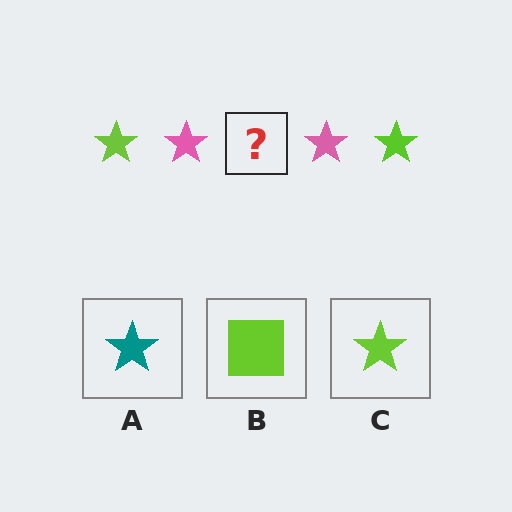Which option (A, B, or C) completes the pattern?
C.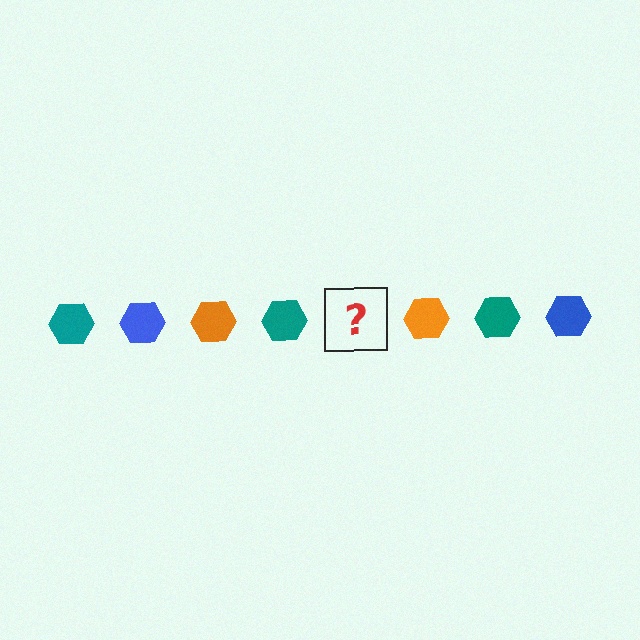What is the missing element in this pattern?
The missing element is a blue hexagon.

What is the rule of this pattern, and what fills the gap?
The rule is that the pattern cycles through teal, blue, orange hexagons. The gap should be filled with a blue hexagon.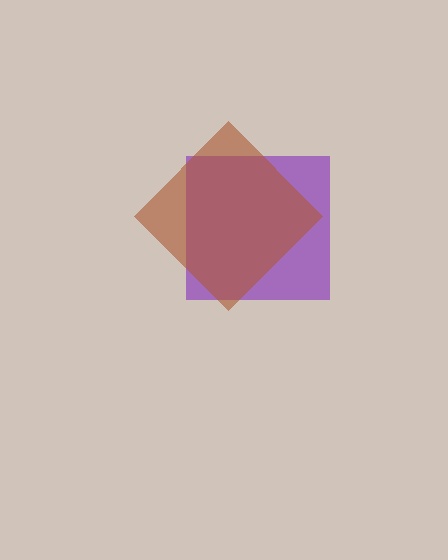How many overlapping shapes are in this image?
There are 2 overlapping shapes in the image.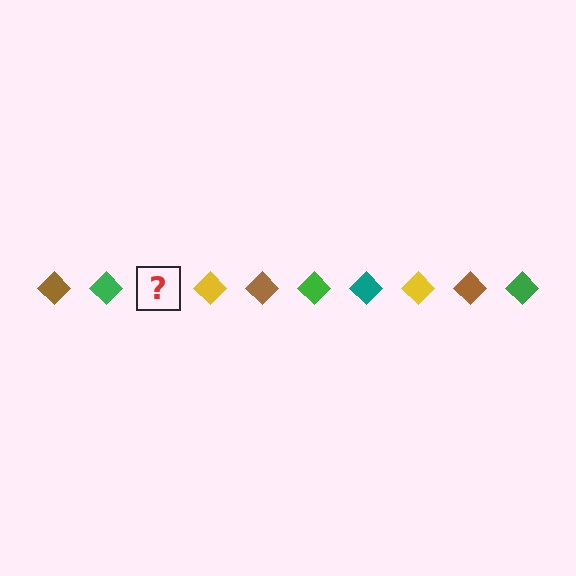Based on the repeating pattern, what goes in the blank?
The blank should be a teal diamond.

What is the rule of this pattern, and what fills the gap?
The rule is that the pattern cycles through brown, green, teal, yellow diamonds. The gap should be filled with a teal diamond.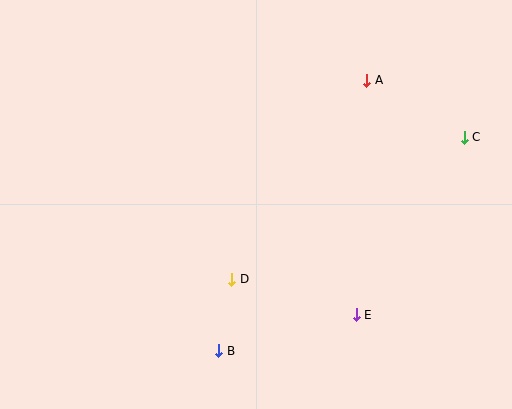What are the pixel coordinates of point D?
Point D is at (232, 279).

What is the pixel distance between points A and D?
The distance between A and D is 240 pixels.